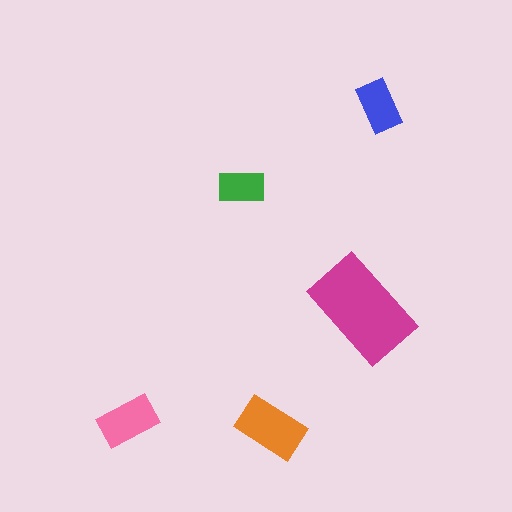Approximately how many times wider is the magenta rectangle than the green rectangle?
About 2.5 times wider.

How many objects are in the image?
There are 5 objects in the image.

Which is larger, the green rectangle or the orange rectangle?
The orange one.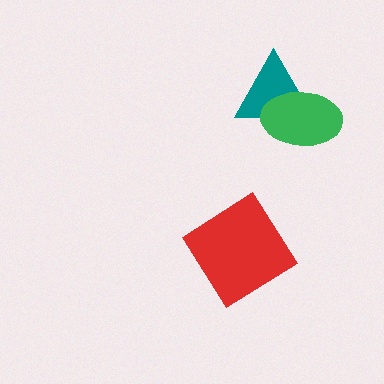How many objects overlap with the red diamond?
0 objects overlap with the red diamond.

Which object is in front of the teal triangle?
The green ellipse is in front of the teal triangle.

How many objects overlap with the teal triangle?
1 object overlaps with the teal triangle.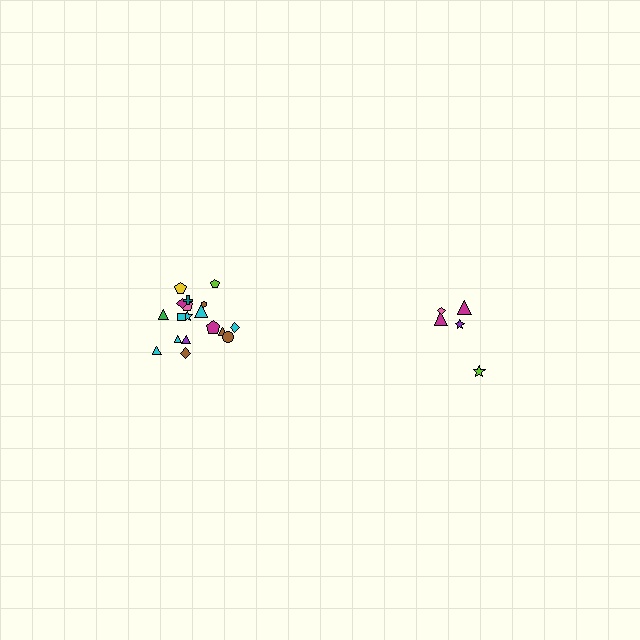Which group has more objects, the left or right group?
The left group.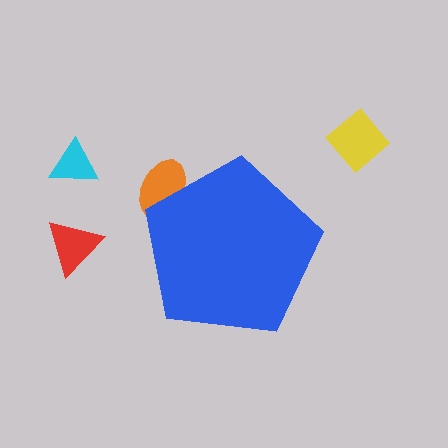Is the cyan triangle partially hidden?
No, the cyan triangle is fully visible.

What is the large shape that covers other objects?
A blue pentagon.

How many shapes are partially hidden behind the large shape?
1 shape is partially hidden.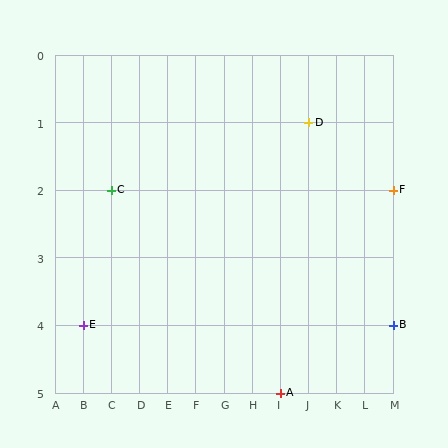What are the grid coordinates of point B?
Point B is at grid coordinates (M, 4).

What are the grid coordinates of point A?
Point A is at grid coordinates (I, 5).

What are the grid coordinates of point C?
Point C is at grid coordinates (C, 2).